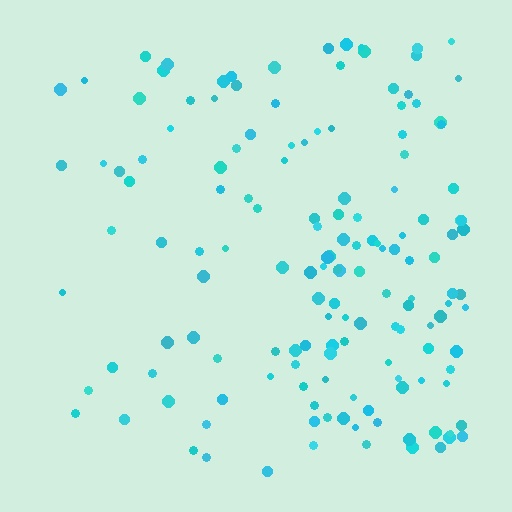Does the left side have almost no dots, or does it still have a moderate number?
Still a moderate number, just noticeably fewer than the right.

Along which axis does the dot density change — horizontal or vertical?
Horizontal.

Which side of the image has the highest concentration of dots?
The right.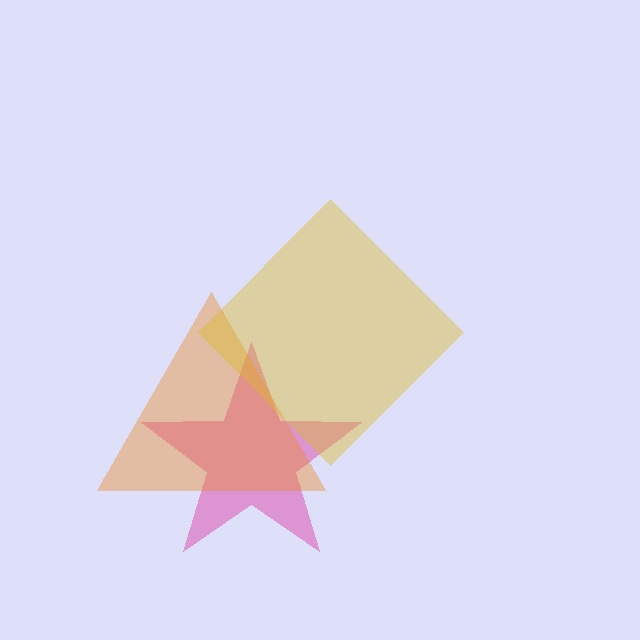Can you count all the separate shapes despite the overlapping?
Yes, there are 3 separate shapes.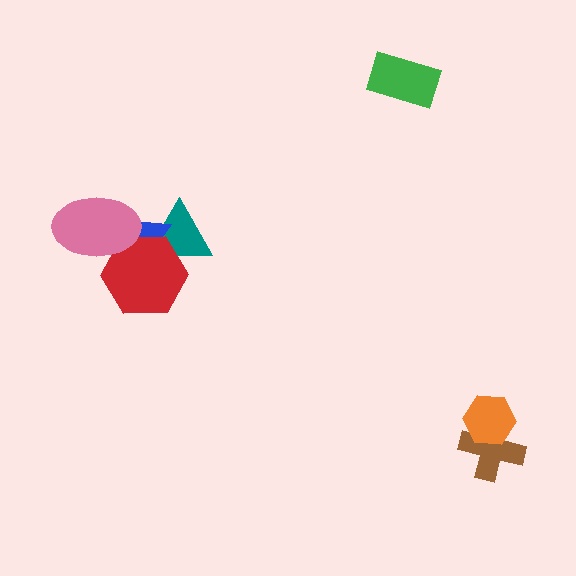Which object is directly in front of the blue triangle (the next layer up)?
The red hexagon is directly in front of the blue triangle.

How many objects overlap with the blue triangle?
3 objects overlap with the blue triangle.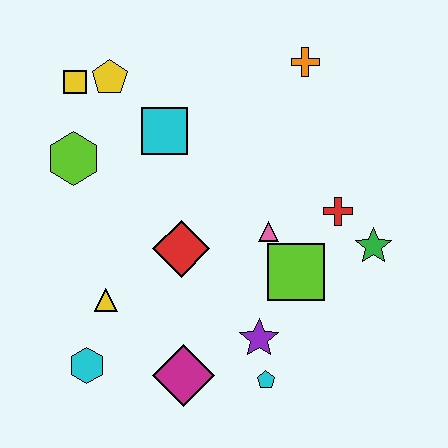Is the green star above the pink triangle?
No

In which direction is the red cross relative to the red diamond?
The red cross is to the right of the red diamond.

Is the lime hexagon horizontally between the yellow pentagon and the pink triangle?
No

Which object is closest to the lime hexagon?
The yellow square is closest to the lime hexagon.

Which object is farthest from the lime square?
The yellow square is farthest from the lime square.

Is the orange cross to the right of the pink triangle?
Yes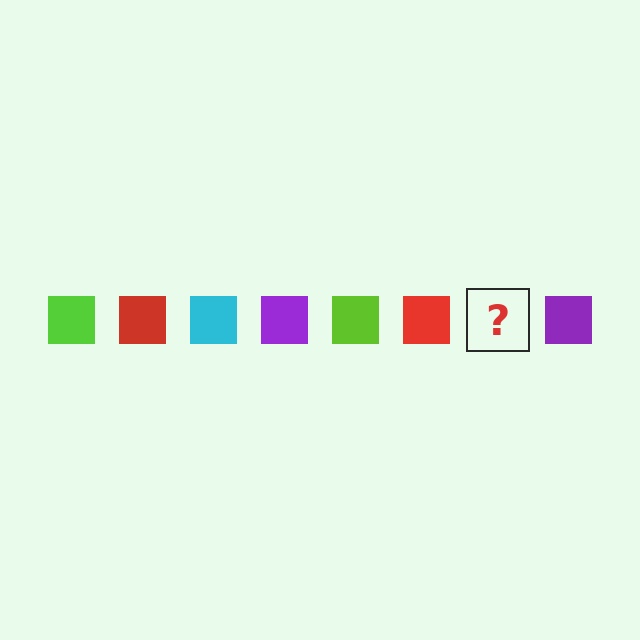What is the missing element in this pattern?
The missing element is a cyan square.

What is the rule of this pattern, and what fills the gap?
The rule is that the pattern cycles through lime, red, cyan, purple squares. The gap should be filled with a cyan square.